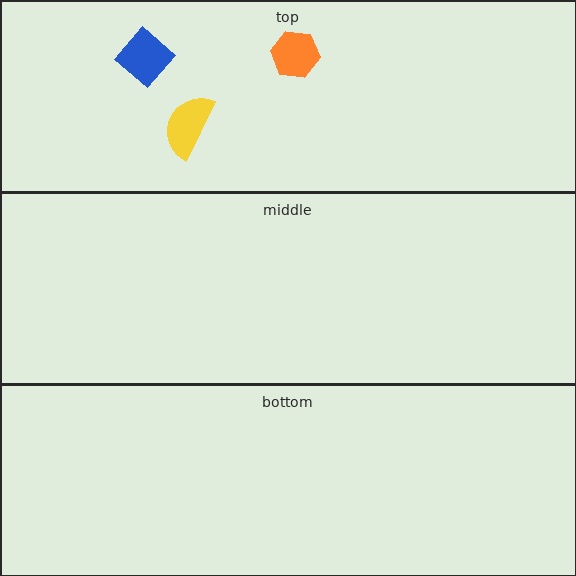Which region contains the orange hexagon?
The top region.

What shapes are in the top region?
The blue diamond, the yellow semicircle, the orange hexagon.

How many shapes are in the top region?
3.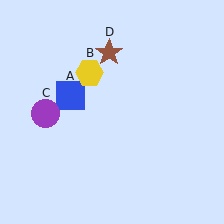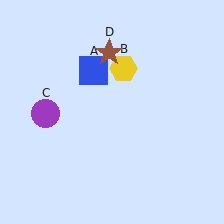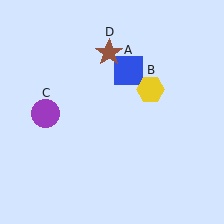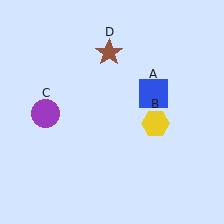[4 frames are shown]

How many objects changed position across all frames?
2 objects changed position: blue square (object A), yellow hexagon (object B).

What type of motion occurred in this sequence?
The blue square (object A), yellow hexagon (object B) rotated clockwise around the center of the scene.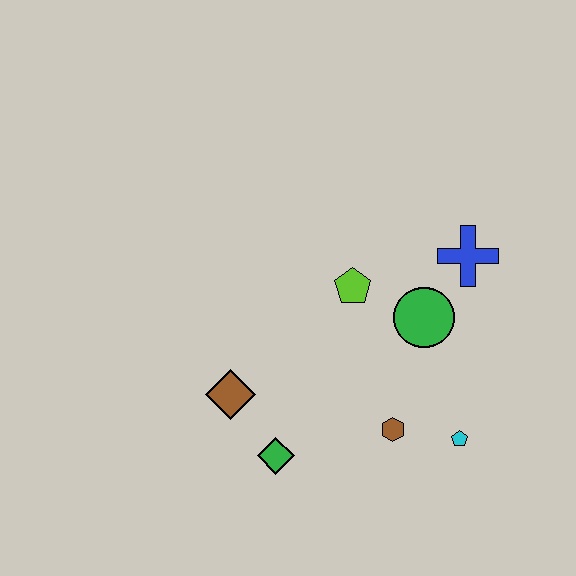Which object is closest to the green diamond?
The brown diamond is closest to the green diamond.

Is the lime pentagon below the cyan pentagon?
No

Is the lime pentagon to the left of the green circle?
Yes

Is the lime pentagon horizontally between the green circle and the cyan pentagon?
No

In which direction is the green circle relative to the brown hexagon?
The green circle is above the brown hexagon.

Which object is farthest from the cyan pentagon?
The brown diamond is farthest from the cyan pentagon.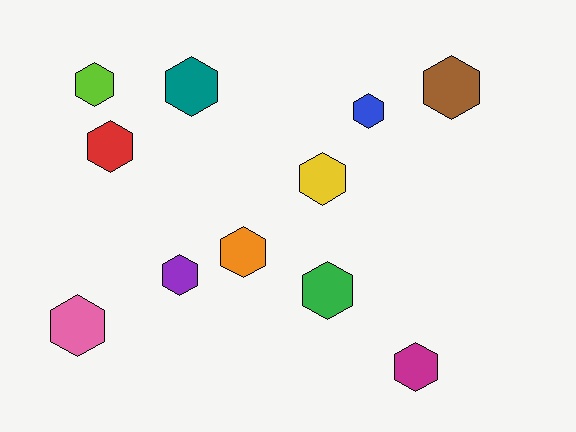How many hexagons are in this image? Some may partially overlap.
There are 11 hexagons.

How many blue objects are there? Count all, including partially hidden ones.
There is 1 blue object.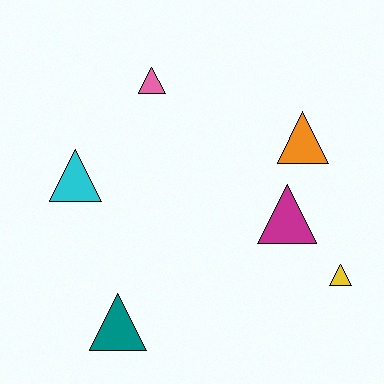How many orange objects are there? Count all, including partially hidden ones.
There is 1 orange object.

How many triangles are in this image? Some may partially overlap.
There are 6 triangles.